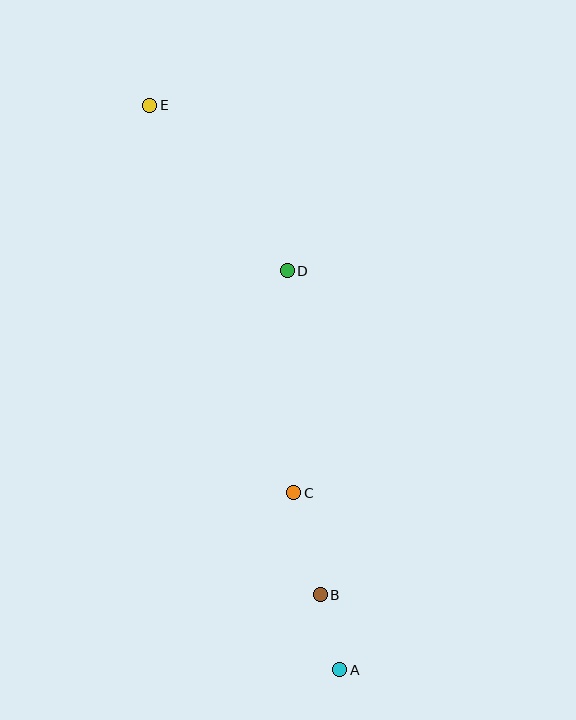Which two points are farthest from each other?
Points A and E are farthest from each other.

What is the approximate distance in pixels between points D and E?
The distance between D and E is approximately 215 pixels.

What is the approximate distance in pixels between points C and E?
The distance between C and E is approximately 413 pixels.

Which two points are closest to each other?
Points A and B are closest to each other.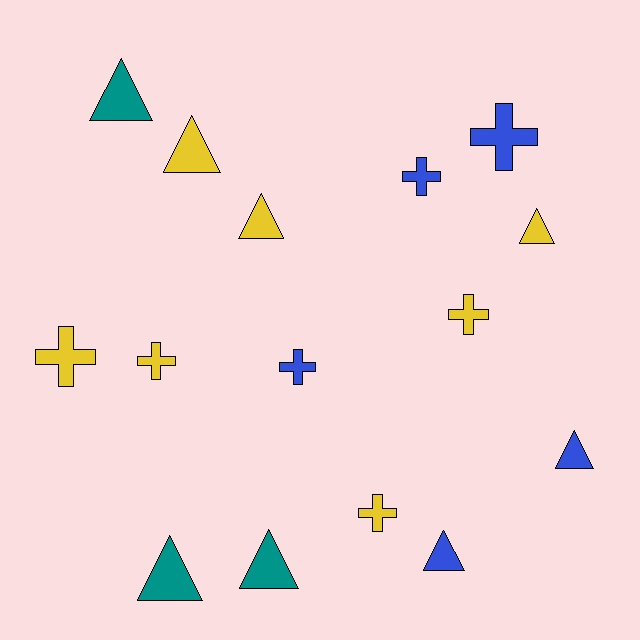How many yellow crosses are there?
There are 4 yellow crosses.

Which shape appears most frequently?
Triangle, with 8 objects.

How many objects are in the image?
There are 15 objects.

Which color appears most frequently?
Yellow, with 7 objects.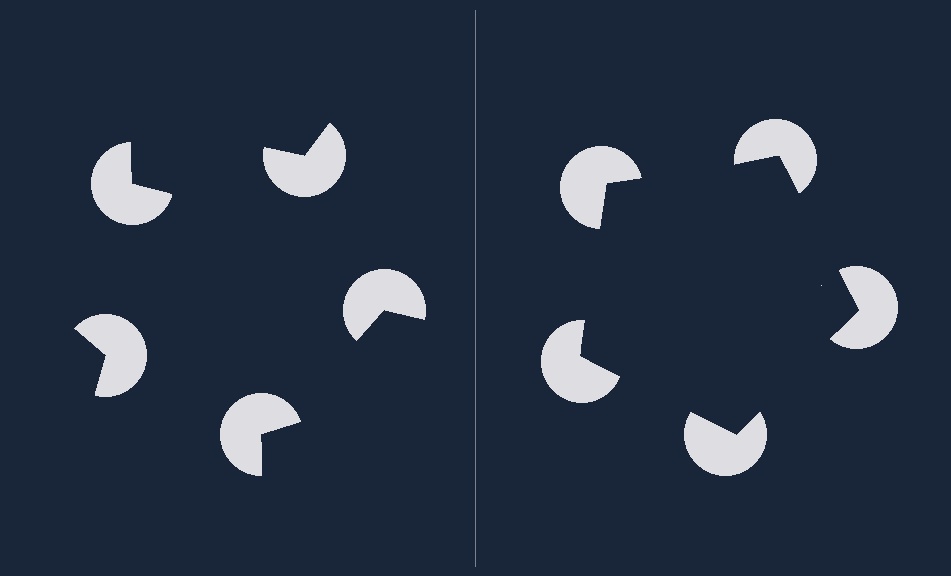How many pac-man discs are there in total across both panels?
10 — 5 on each side.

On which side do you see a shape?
An illusory pentagon appears on the right side. On the left side the wedge cuts are rotated, so no coherent shape forms.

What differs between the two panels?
The pac-man discs are positioned identically on both sides; only the wedge orientations differ. On the right they align to a pentagon; on the left they are misaligned.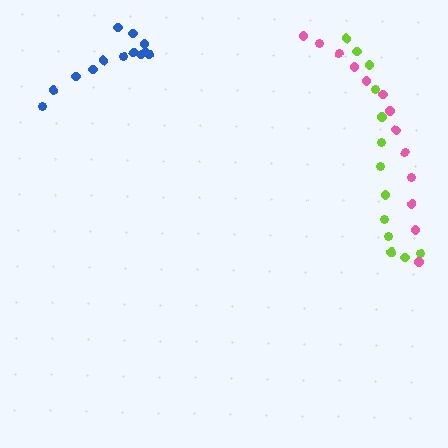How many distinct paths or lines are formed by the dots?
There are 3 distinct paths.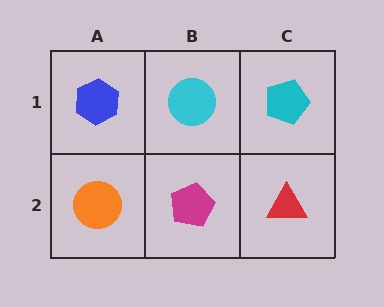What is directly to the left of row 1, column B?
A blue hexagon.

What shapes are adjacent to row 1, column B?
A magenta pentagon (row 2, column B), a blue hexagon (row 1, column A), a cyan pentagon (row 1, column C).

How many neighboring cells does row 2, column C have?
2.